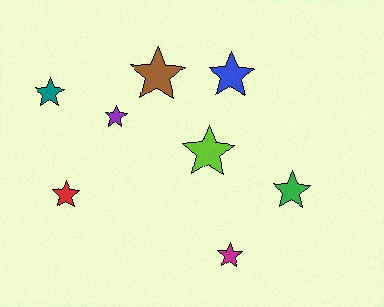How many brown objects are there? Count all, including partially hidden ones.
There is 1 brown object.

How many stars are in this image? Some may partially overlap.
There are 8 stars.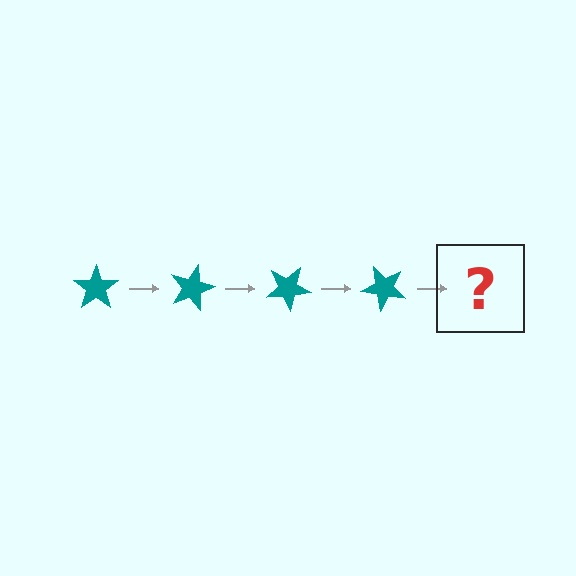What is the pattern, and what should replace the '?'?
The pattern is that the star rotates 15 degrees each step. The '?' should be a teal star rotated 60 degrees.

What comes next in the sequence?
The next element should be a teal star rotated 60 degrees.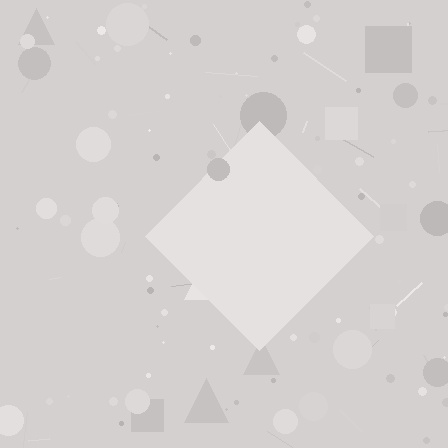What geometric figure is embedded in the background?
A diamond is embedded in the background.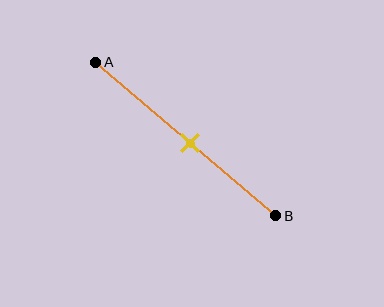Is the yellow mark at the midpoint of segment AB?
Yes, the mark is approximately at the midpoint.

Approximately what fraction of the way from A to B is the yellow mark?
The yellow mark is approximately 55% of the way from A to B.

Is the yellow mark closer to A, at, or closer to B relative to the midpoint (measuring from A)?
The yellow mark is approximately at the midpoint of segment AB.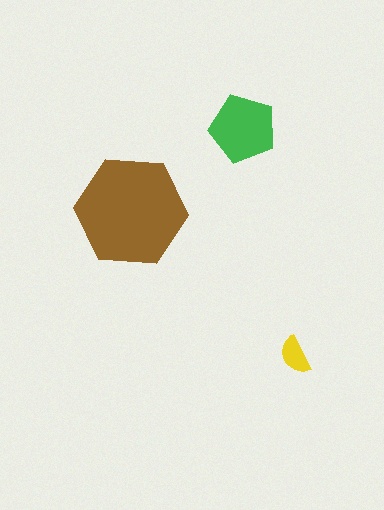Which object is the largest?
The brown hexagon.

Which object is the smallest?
The yellow semicircle.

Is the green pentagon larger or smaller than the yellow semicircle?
Larger.